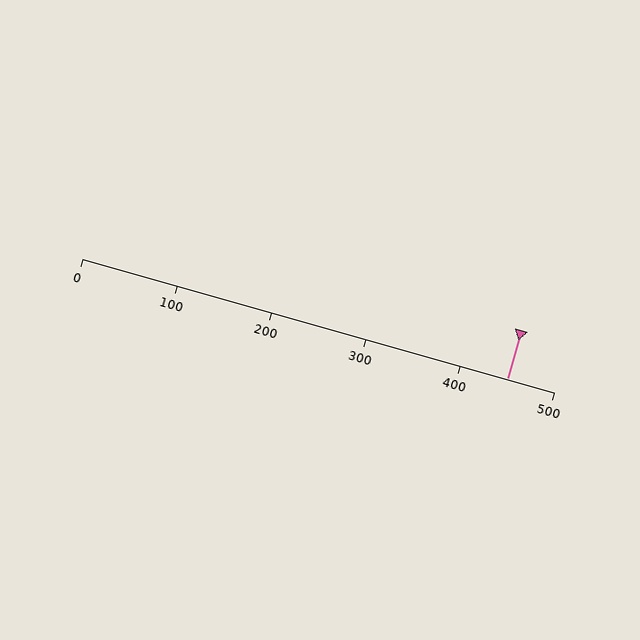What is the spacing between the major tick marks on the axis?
The major ticks are spaced 100 apart.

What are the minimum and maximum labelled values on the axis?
The axis runs from 0 to 500.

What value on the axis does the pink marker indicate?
The marker indicates approximately 450.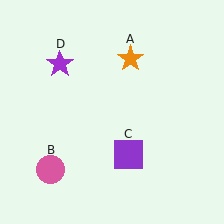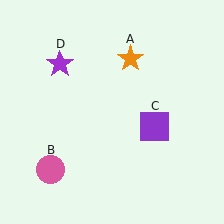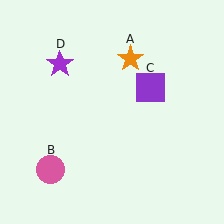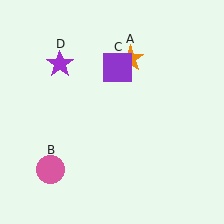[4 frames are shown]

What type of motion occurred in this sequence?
The purple square (object C) rotated counterclockwise around the center of the scene.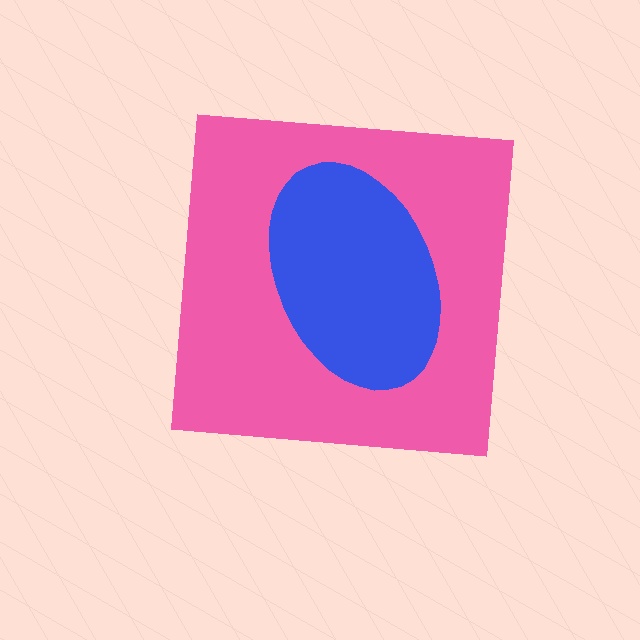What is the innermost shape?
The blue ellipse.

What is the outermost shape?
The pink square.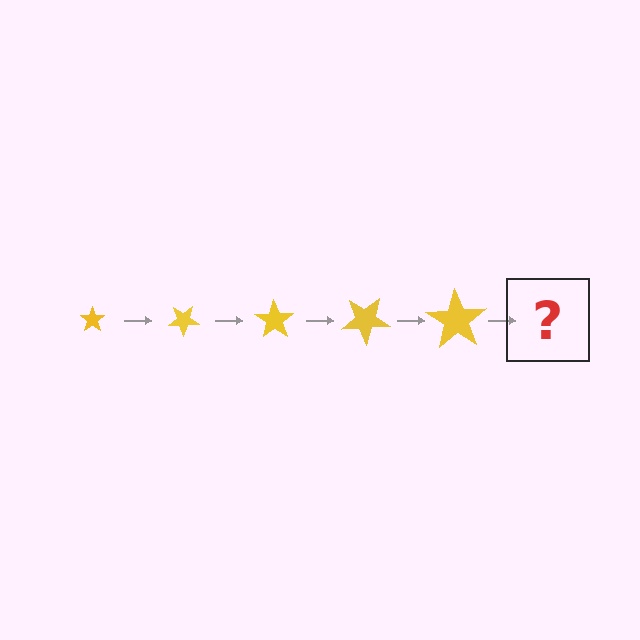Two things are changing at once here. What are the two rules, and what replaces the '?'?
The two rules are that the star grows larger each step and it rotates 35 degrees each step. The '?' should be a star, larger than the previous one and rotated 175 degrees from the start.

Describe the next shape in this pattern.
It should be a star, larger than the previous one and rotated 175 degrees from the start.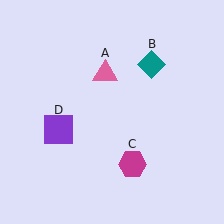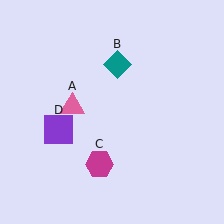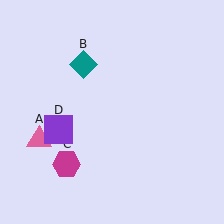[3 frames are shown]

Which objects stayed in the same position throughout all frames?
Purple square (object D) remained stationary.